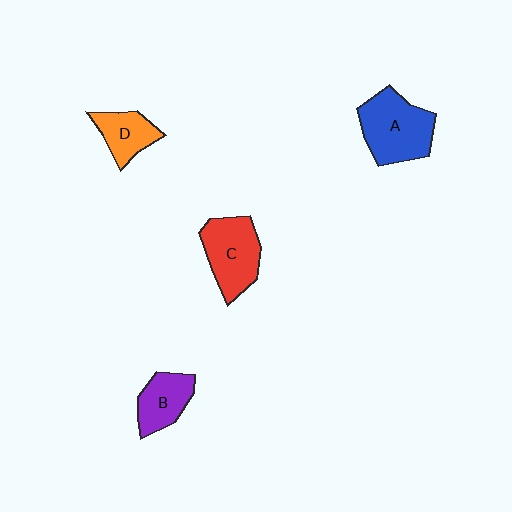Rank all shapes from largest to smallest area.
From largest to smallest: A (blue), C (red), B (purple), D (orange).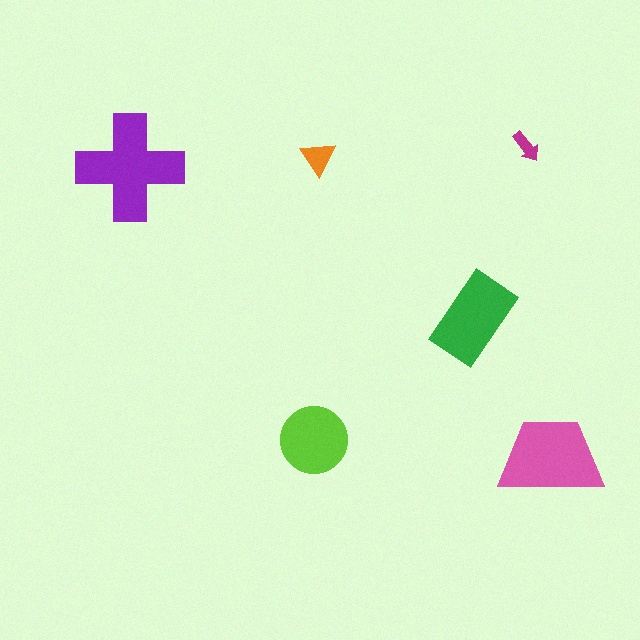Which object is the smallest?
The magenta arrow.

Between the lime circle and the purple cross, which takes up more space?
The purple cross.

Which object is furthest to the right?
The pink trapezoid is rightmost.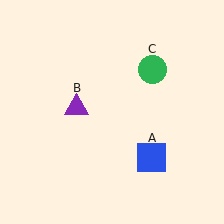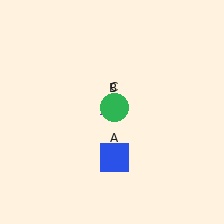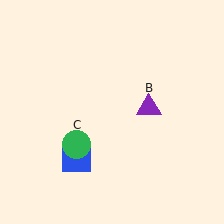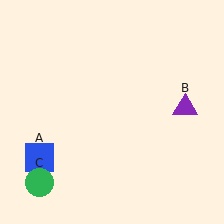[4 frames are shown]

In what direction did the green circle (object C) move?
The green circle (object C) moved down and to the left.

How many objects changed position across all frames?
3 objects changed position: blue square (object A), purple triangle (object B), green circle (object C).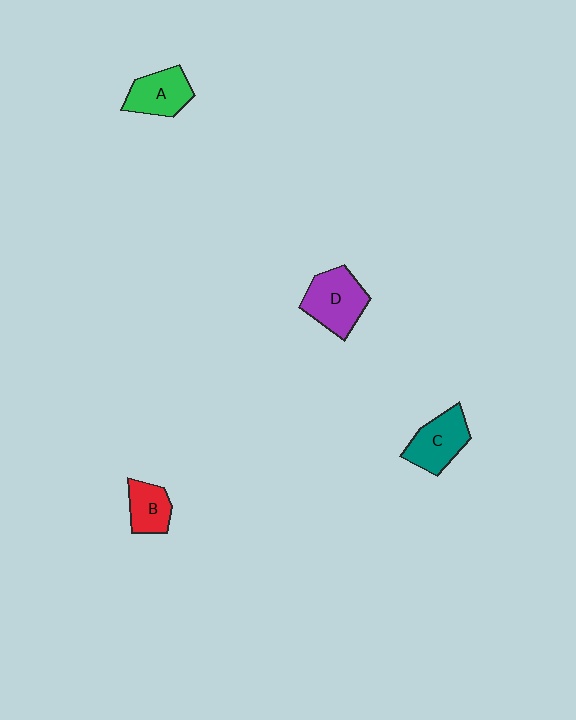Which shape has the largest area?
Shape D (purple).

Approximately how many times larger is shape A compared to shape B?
Approximately 1.3 times.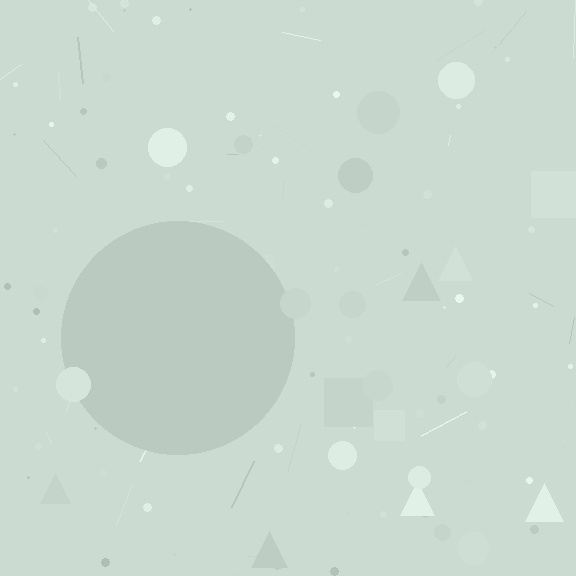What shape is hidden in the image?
A circle is hidden in the image.